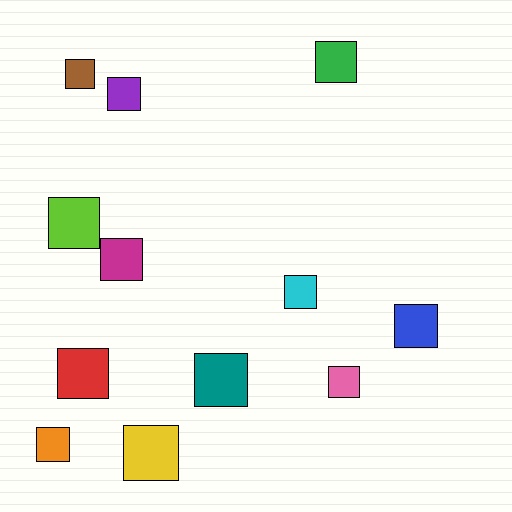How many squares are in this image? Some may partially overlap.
There are 12 squares.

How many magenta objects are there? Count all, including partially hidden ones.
There is 1 magenta object.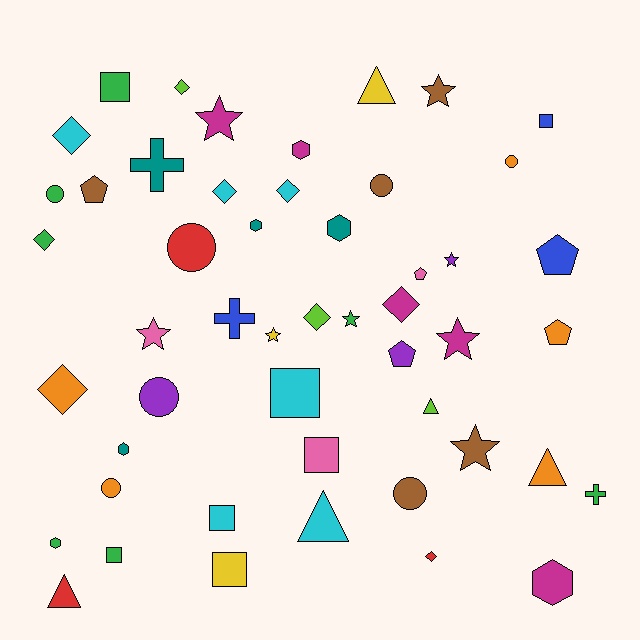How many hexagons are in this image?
There are 6 hexagons.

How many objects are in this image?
There are 50 objects.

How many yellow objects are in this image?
There are 3 yellow objects.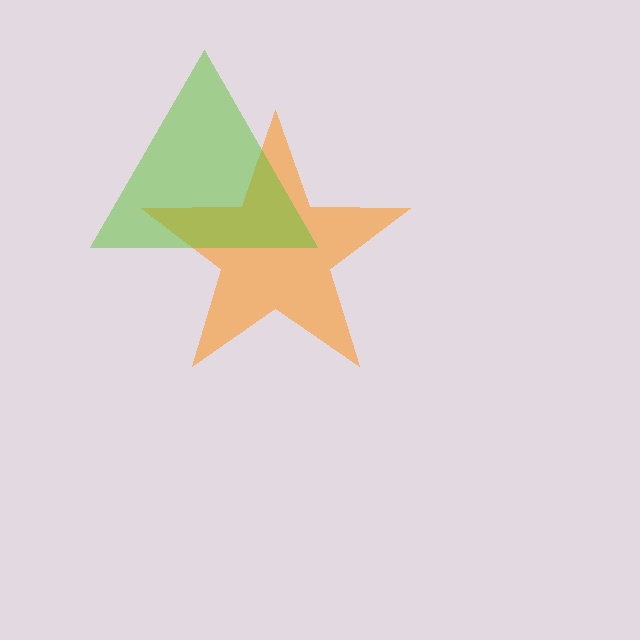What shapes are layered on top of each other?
The layered shapes are: an orange star, a lime triangle.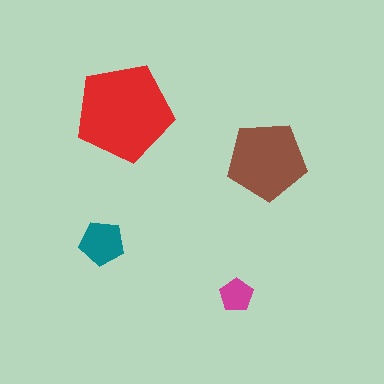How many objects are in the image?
There are 4 objects in the image.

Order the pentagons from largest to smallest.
the red one, the brown one, the teal one, the magenta one.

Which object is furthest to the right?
The brown pentagon is rightmost.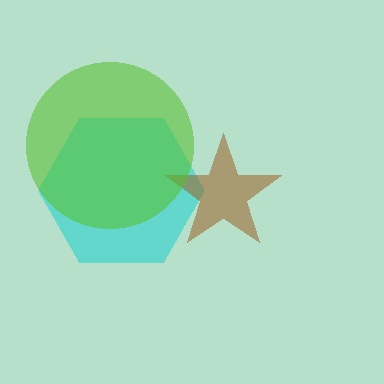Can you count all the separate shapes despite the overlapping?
Yes, there are 3 separate shapes.